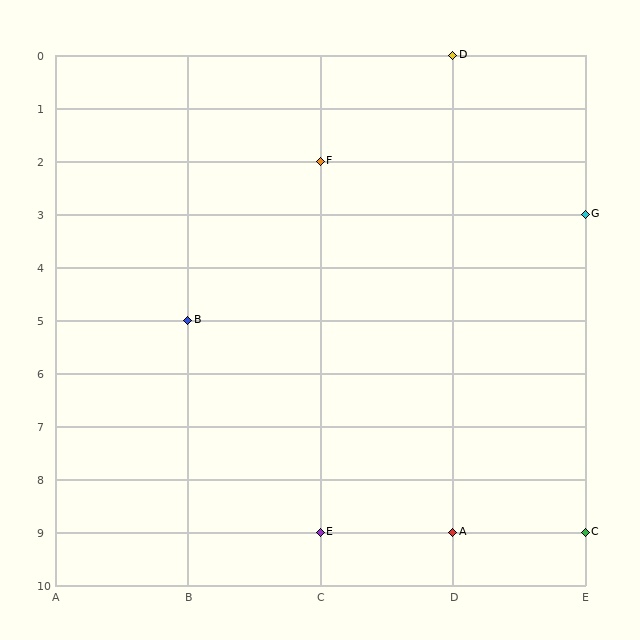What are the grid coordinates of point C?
Point C is at grid coordinates (E, 9).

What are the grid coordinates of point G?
Point G is at grid coordinates (E, 3).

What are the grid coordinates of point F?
Point F is at grid coordinates (C, 2).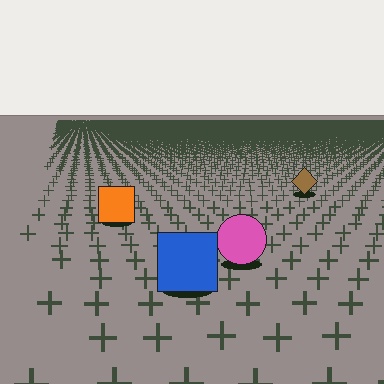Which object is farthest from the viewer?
The brown diamond is farthest from the viewer. It appears smaller and the ground texture around it is denser.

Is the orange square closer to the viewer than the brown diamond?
Yes. The orange square is closer — you can tell from the texture gradient: the ground texture is coarser near it.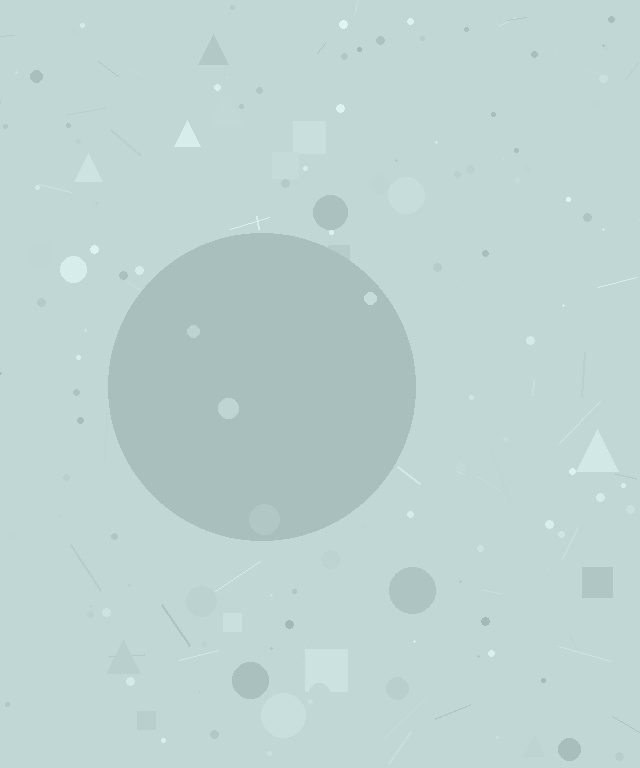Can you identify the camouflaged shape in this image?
The camouflaged shape is a circle.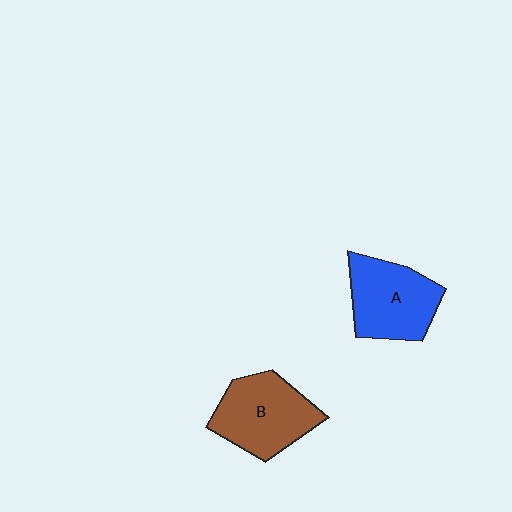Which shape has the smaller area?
Shape A (blue).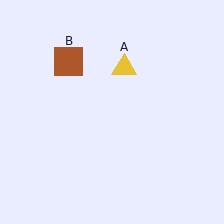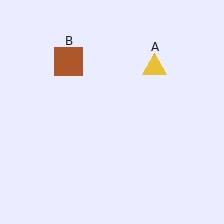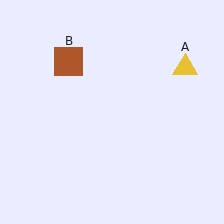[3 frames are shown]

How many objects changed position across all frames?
1 object changed position: yellow triangle (object A).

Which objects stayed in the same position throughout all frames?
Brown square (object B) remained stationary.